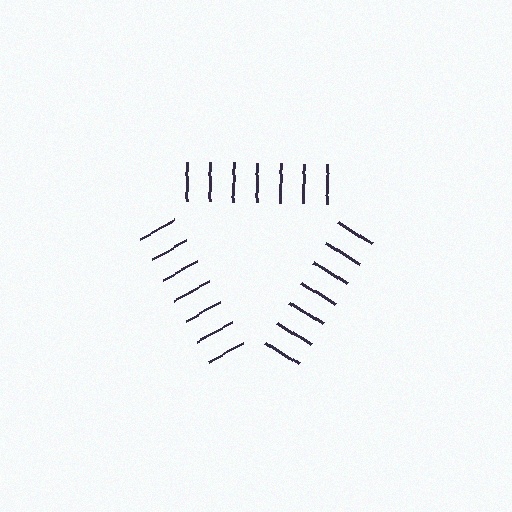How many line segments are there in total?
21 — 7 along each of the 3 edges.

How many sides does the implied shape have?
3 sides — the line-ends trace a triangle.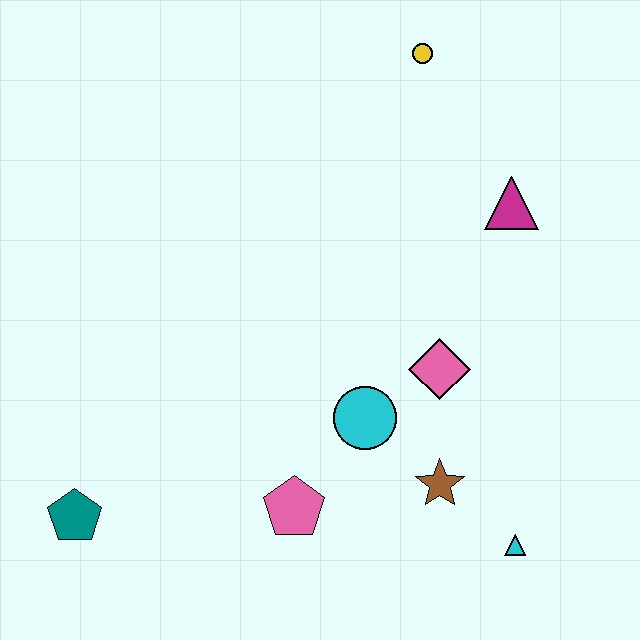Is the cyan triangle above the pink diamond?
No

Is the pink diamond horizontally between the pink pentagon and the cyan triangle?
Yes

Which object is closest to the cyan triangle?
The brown star is closest to the cyan triangle.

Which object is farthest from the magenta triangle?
The teal pentagon is farthest from the magenta triangle.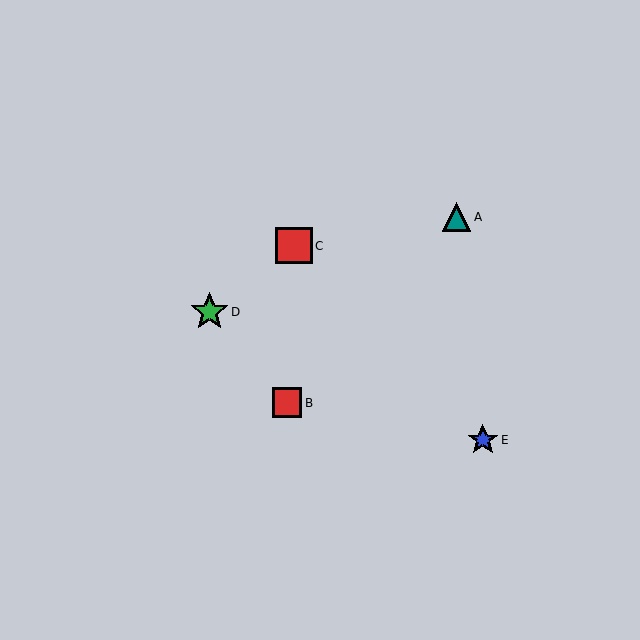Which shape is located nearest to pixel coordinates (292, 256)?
The red square (labeled C) at (294, 246) is nearest to that location.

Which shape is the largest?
The green star (labeled D) is the largest.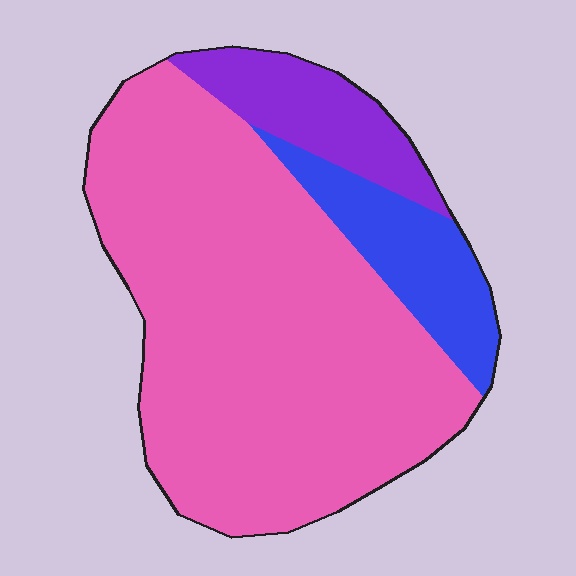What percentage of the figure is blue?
Blue covers roughly 15% of the figure.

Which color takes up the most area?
Pink, at roughly 75%.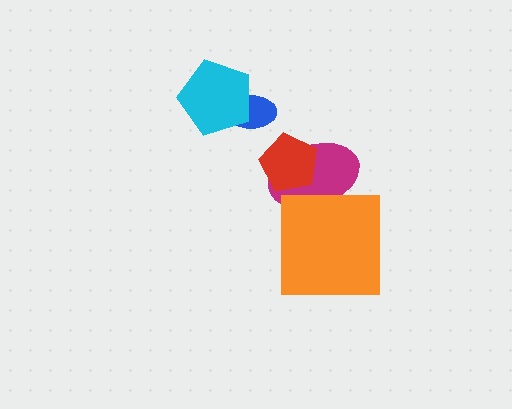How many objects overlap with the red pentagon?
1 object overlaps with the red pentagon.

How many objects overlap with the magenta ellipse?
2 objects overlap with the magenta ellipse.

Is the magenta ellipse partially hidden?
Yes, it is partially covered by another shape.